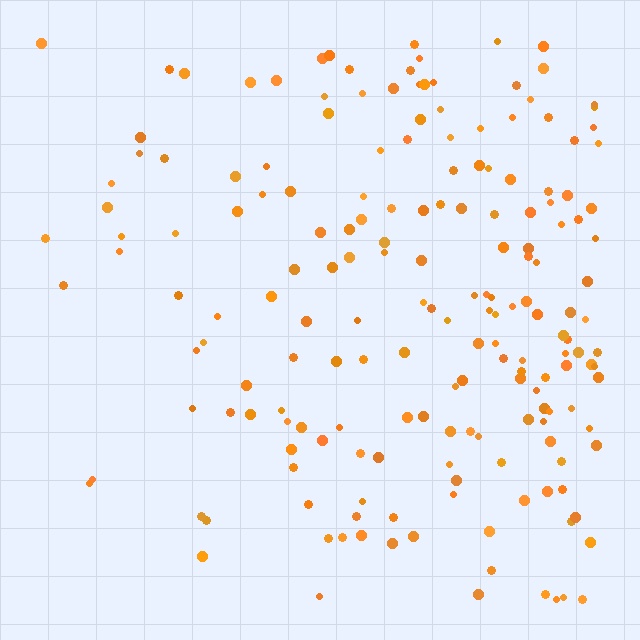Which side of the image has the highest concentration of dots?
The right.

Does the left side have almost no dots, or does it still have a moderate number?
Still a moderate number, just noticeably fewer than the right.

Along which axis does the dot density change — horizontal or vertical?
Horizontal.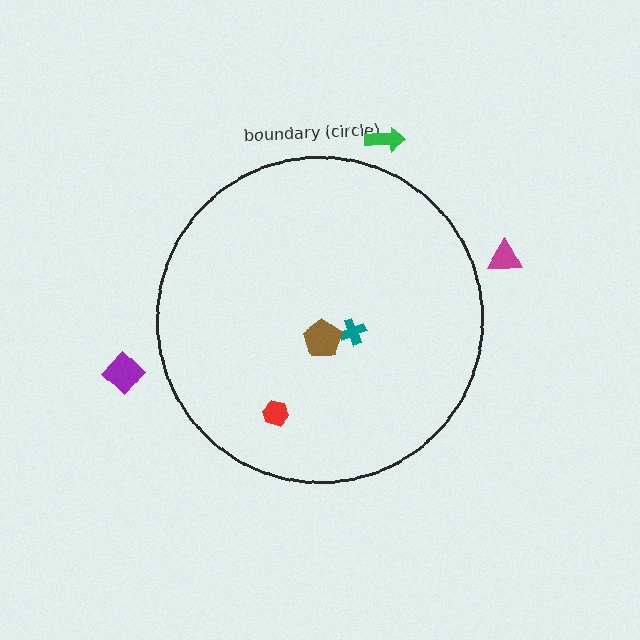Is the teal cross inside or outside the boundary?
Inside.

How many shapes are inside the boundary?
3 inside, 3 outside.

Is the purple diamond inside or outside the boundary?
Outside.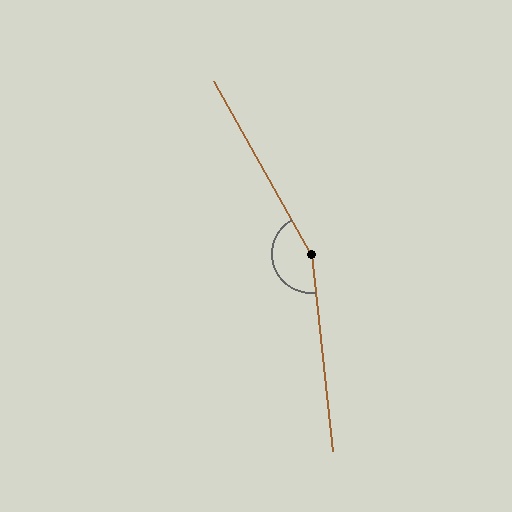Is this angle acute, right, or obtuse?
It is obtuse.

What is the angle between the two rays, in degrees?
Approximately 157 degrees.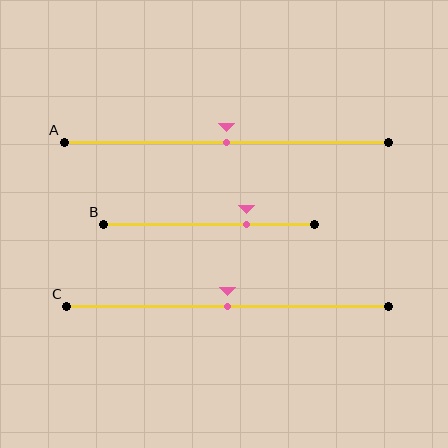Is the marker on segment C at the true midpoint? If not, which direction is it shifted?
Yes, the marker on segment C is at the true midpoint.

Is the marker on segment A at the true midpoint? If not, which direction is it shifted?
Yes, the marker on segment A is at the true midpoint.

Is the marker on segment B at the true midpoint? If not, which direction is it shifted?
No, the marker on segment B is shifted to the right by about 18% of the segment length.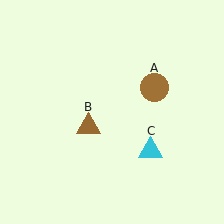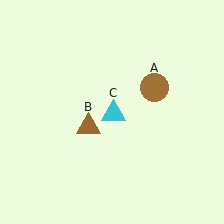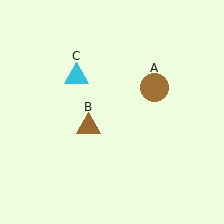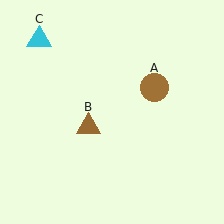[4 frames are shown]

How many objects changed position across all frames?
1 object changed position: cyan triangle (object C).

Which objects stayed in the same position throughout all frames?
Brown circle (object A) and brown triangle (object B) remained stationary.